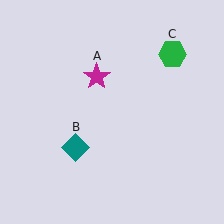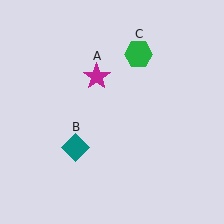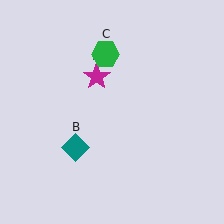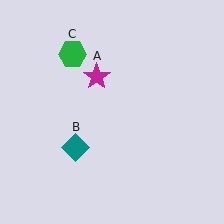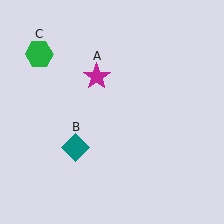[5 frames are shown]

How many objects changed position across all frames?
1 object changed position: green hexagon (object C).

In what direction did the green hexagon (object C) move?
The green hexagon (object C) moved left.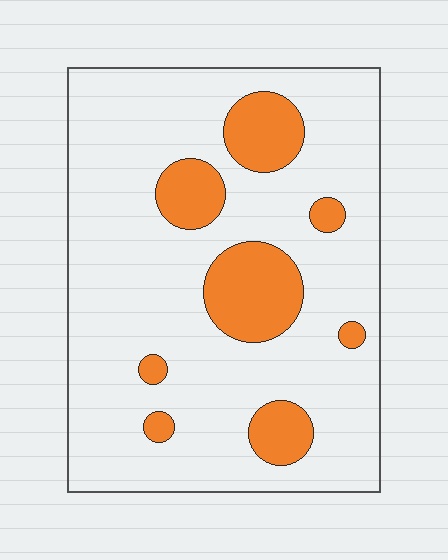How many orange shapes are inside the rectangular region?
8.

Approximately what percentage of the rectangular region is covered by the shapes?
Approximately 20%.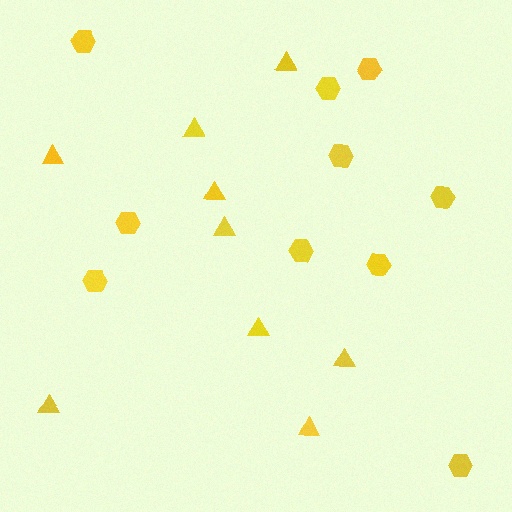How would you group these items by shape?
There are 2 groups: one group of triangles (9) and one group of hexagons (10).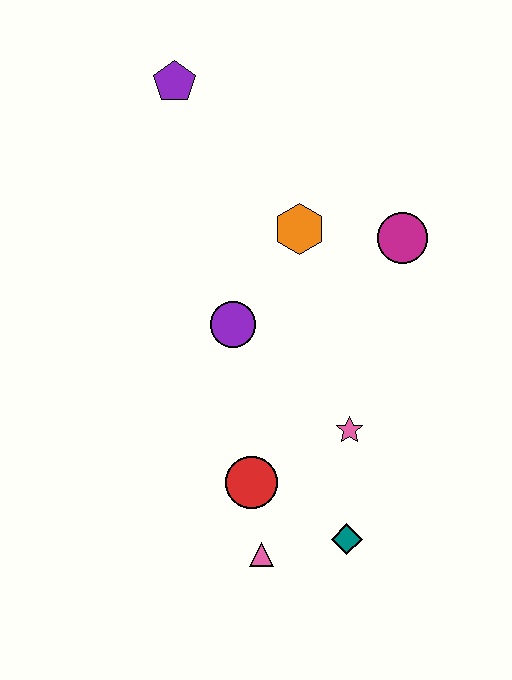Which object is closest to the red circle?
The pink triangle is closest to the red circle.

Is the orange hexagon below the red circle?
No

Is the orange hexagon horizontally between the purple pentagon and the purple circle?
No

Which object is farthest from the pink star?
The purple pentagon is farthest from the pink star.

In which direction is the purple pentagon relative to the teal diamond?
The purple pentagon is above the teal diamond.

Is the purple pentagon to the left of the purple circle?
Yes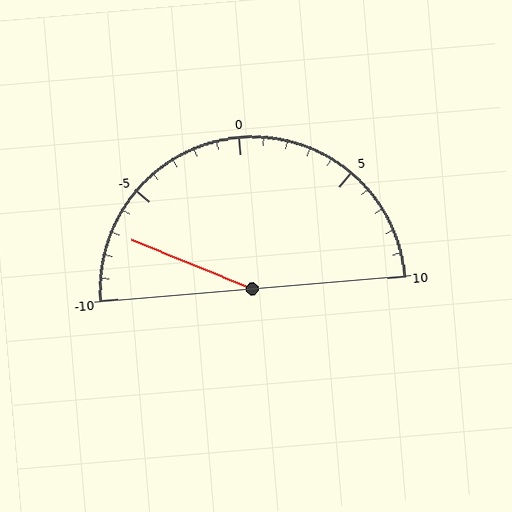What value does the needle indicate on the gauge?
The needle indicates approximately -7.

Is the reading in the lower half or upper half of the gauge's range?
The reading is in the lower half of the range (-10 to 10).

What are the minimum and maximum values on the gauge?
The gauge ranges from -10 to 10.